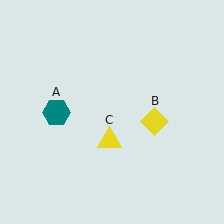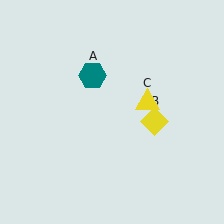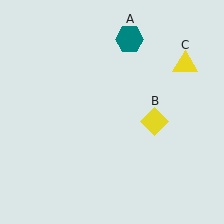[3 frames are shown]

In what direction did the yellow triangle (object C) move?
The yellow triangle (object C) moved up and to the right.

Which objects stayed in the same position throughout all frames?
Yellow diamond (object B) remained stationary.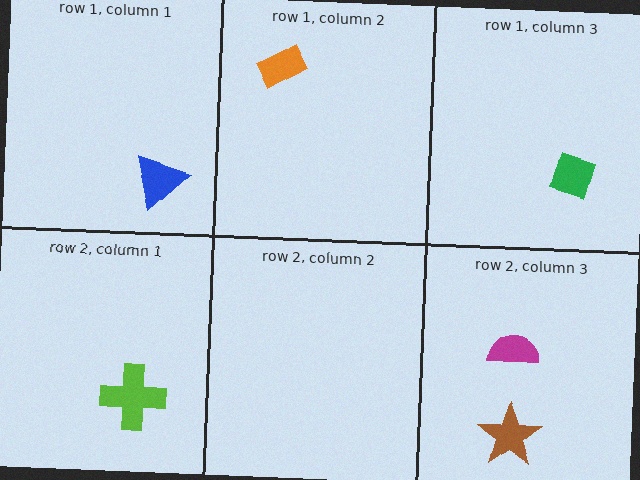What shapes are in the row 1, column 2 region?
The orange rectangle.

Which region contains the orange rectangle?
The row 1, column 2 region.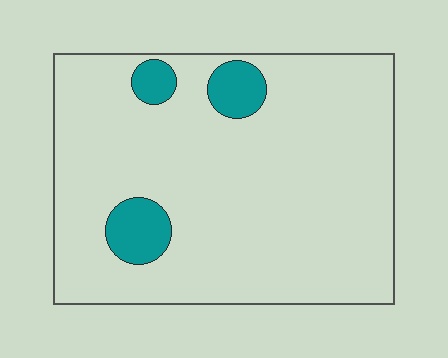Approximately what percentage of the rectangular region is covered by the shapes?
Approximately 10%.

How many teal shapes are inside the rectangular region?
3.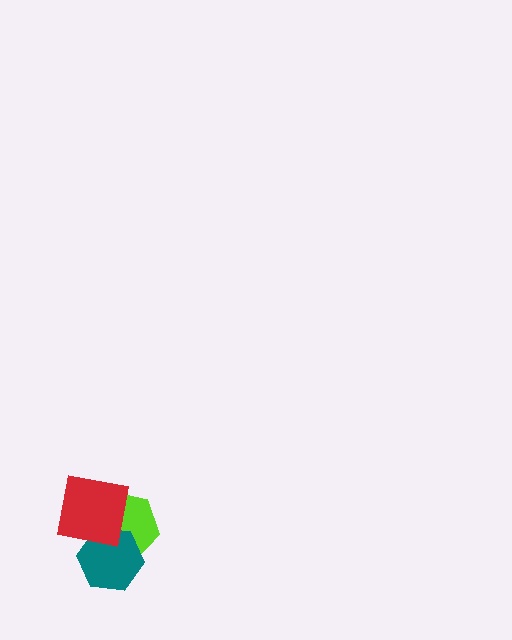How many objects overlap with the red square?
2 objects overlap with the red square.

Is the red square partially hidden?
No, no other shape covers it.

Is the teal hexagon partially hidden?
Yes, it is partially covered by another shape.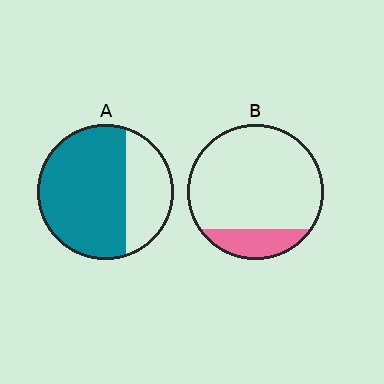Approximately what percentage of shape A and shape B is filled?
A is approximately 70% and B is approximately 15%.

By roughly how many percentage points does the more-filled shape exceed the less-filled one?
By roughly 50 percentage points (A over B).